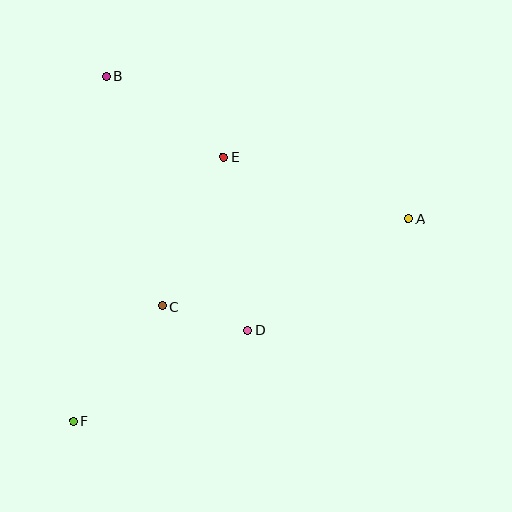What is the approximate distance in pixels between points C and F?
The distance between C and F is approximately 145 pixels.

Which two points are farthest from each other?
Points A and F are farthest from each other.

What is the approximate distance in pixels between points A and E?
The distance between A and E is approximately 195 pixels.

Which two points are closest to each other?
Points C and D are closest to each other.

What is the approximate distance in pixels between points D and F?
The distance between D and F is approximately 197 pixels.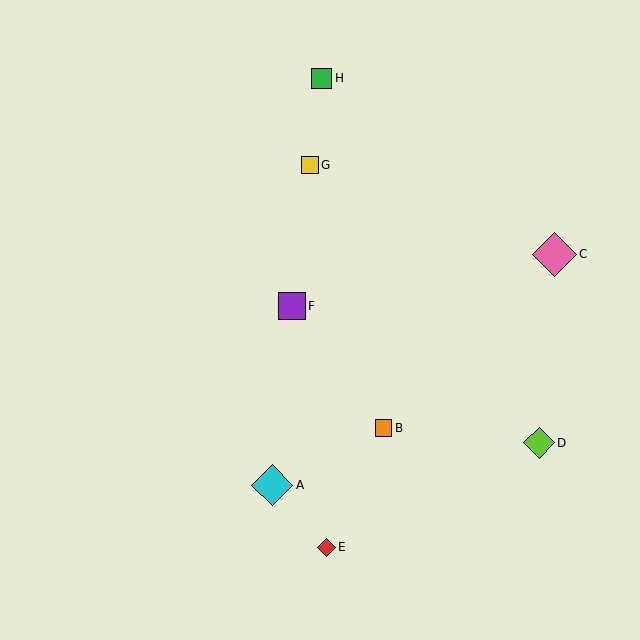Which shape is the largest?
The pink diamond (labeled C) is the largest.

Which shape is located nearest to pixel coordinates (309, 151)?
The yellow square (labeled G) at (310, 165) is nearest to that location.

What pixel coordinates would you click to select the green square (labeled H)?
Click at (322, 78) to select the green square H.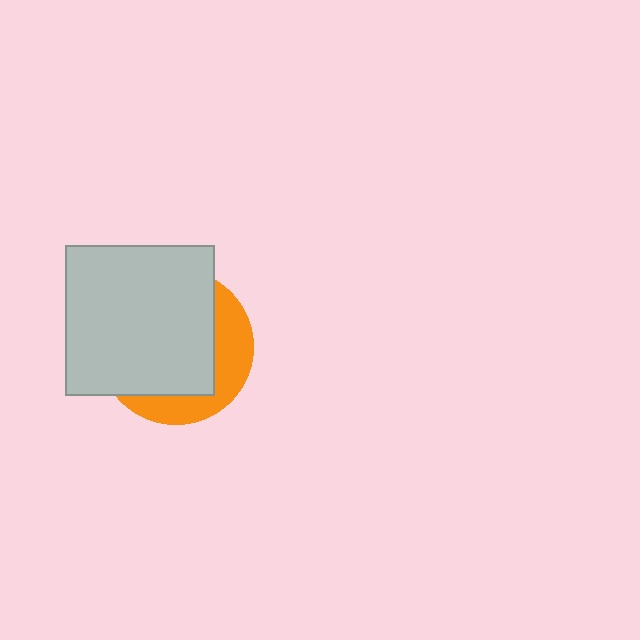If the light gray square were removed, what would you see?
You would see the complete orange circle.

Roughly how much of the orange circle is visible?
A small part of it is visible (roughly 31%).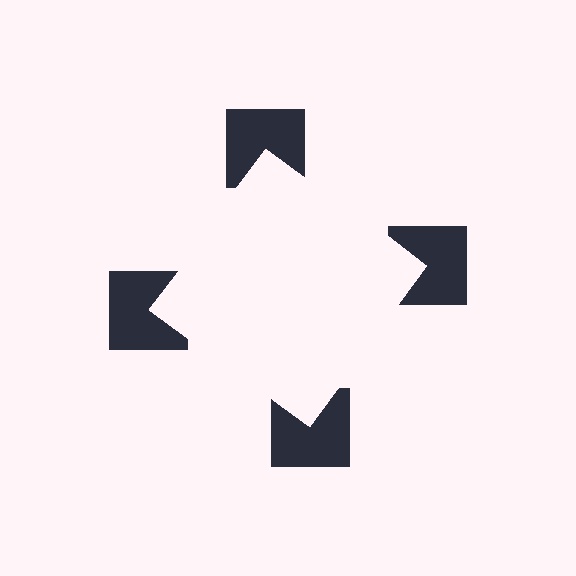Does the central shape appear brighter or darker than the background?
It typically appears slightly brighter than the background, even though no actual brightness change is drawn.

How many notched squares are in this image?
There are 4 — one at each vertex of the illusory square.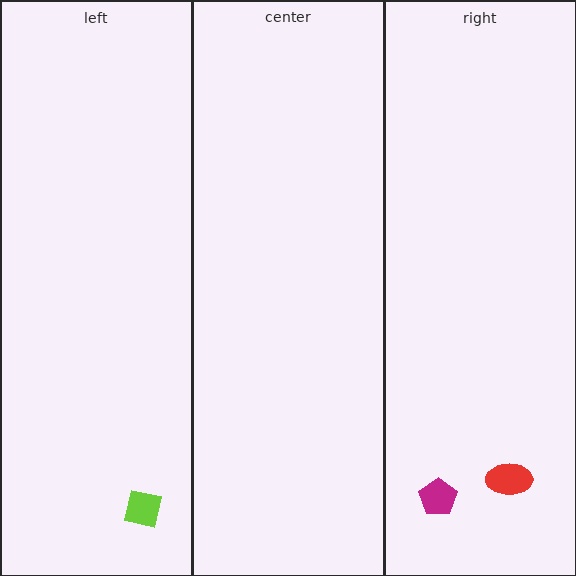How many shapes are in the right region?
2.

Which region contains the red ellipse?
The right region.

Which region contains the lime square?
The left region.